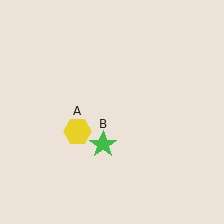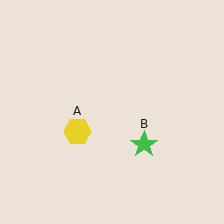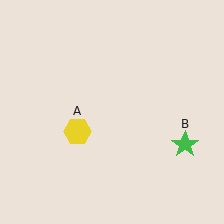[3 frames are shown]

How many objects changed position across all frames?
1 object changed position: green star (object B).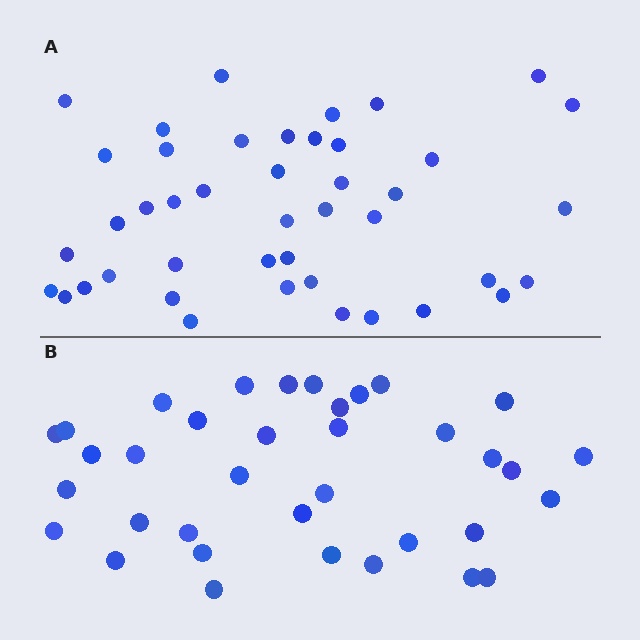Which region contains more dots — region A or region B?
Region A (the top region) has more dots.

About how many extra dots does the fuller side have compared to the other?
Region A has roughly 8 or so more dots than region B.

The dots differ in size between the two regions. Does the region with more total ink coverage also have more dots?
No. Region B has more total ink coverage because its dots are larger, but region A actually contains more individual dots. Total area can be misleading — the number of items is what matters here.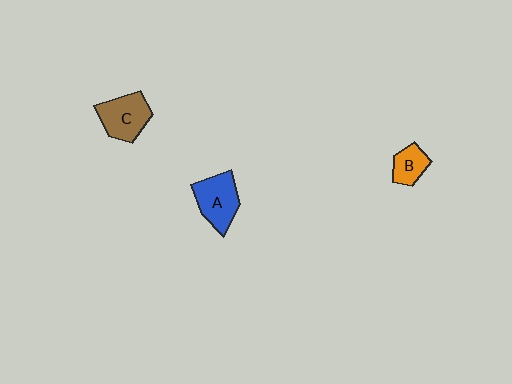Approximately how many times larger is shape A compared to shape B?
Approximately 1.7 times.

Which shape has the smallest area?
Shape B (orange).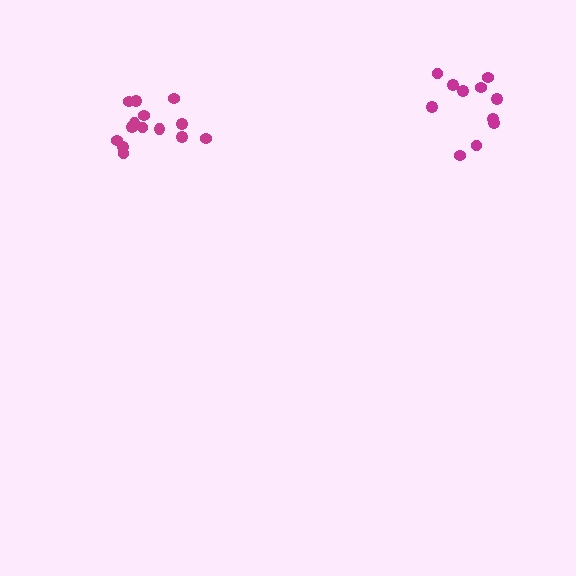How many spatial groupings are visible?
There are 2 spatial groupings.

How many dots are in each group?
Group 1: 14 dots, Group 2: 11 dots (25 total).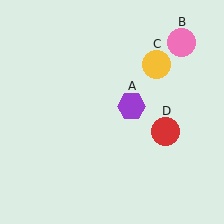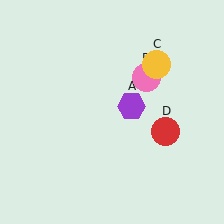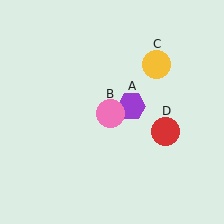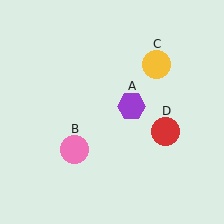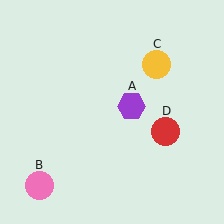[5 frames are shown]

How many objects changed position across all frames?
1 object changed position: pink circle (object B).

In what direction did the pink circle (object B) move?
The pink circle (object B) moved down and to the left.